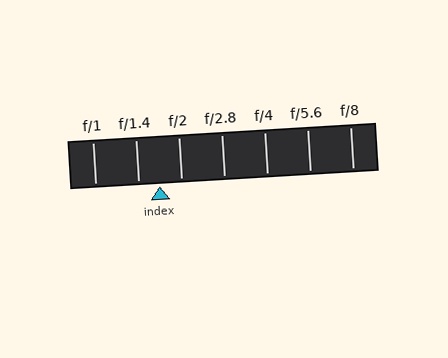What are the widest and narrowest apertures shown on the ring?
The widest aperture shown is f/1 and the narrowest is f/8.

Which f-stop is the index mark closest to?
The index mark is closest to f/2.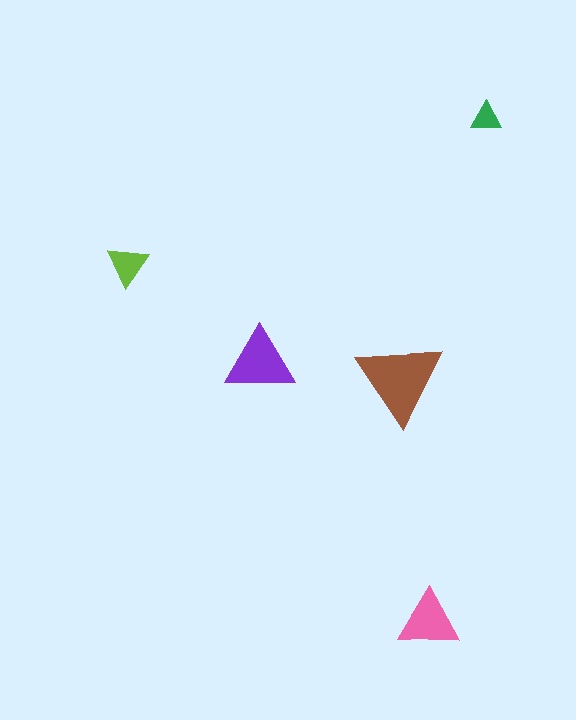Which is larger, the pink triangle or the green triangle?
The pink one.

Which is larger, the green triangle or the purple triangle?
The purple one.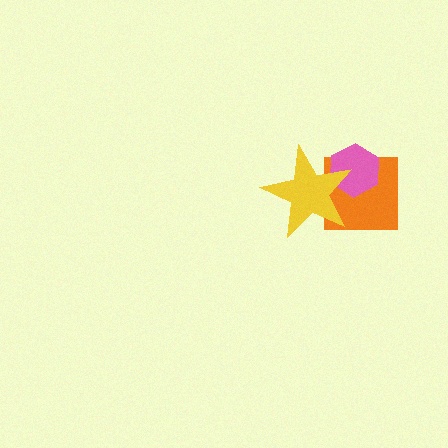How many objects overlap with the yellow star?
2 objects overlap with the yellow star.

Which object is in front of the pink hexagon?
The yellow star is in front of the pink hexagon.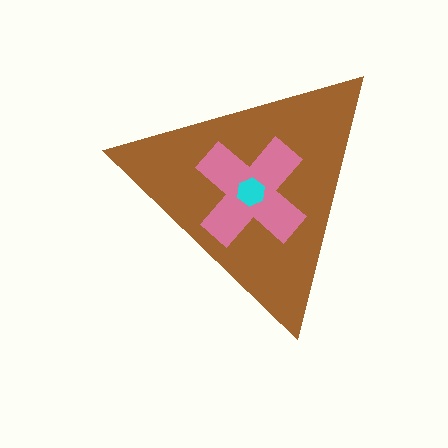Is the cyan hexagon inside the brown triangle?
Yes.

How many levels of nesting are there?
3.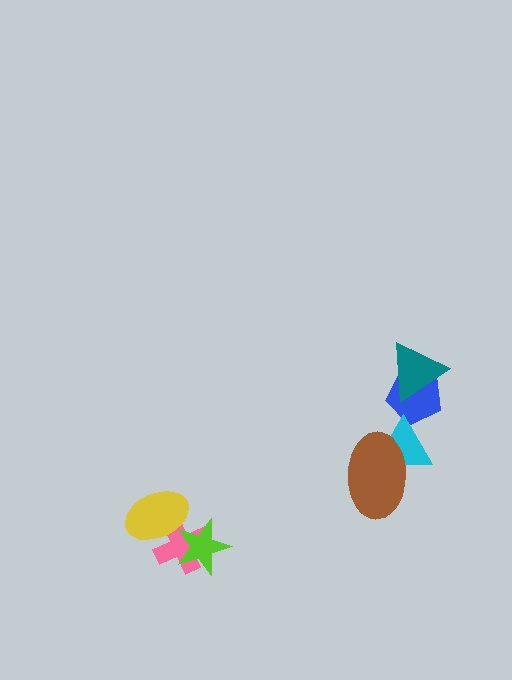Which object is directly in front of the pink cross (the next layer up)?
The yellow ellipse is directly in front of the pink cross.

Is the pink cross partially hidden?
Yes, it is partially covered by another shape.